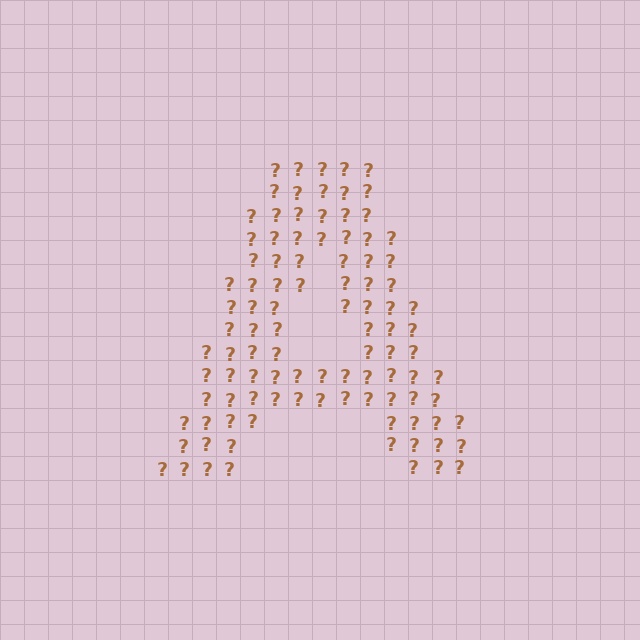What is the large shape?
The large shape is the letter A.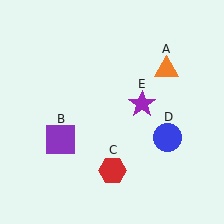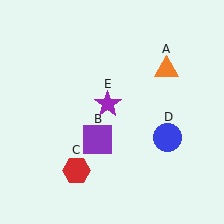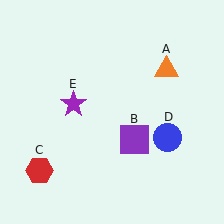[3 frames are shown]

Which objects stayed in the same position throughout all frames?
Orange triangle (object A) and blue circle (object D) remained stationary.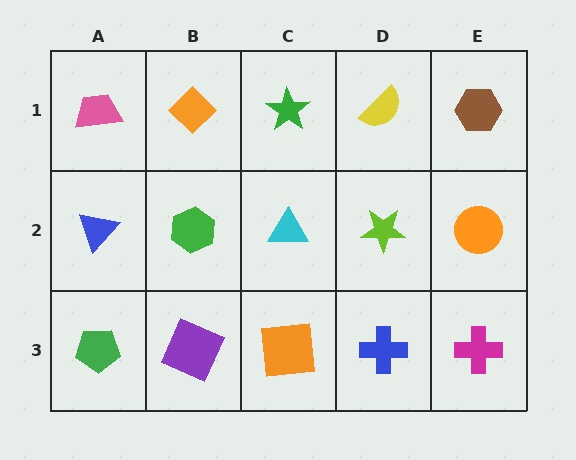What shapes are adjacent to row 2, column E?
A brown hexagon (row 1, column E), a magenta cross (row 3, column E), a lime star (row 2, column D).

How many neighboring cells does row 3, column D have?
3.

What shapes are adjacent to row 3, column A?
A blue triangle (row 2, column A), a purple square (row 3, column B).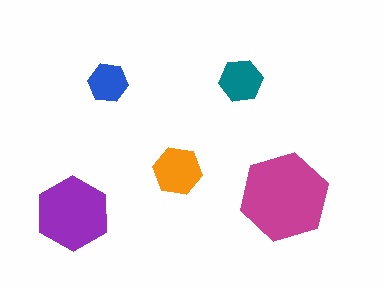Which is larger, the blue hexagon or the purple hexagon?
The purple one.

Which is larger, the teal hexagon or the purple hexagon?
The purple one.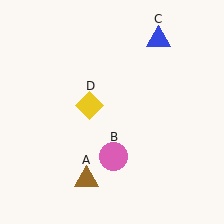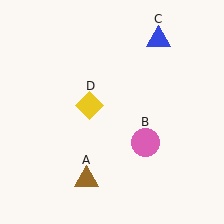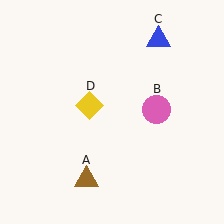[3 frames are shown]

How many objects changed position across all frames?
1 object changed position: pink circle (object B).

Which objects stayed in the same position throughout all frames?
Brown triangle (object A) and blue triangle (object C) and yellow diamond (object D) remained stationary.